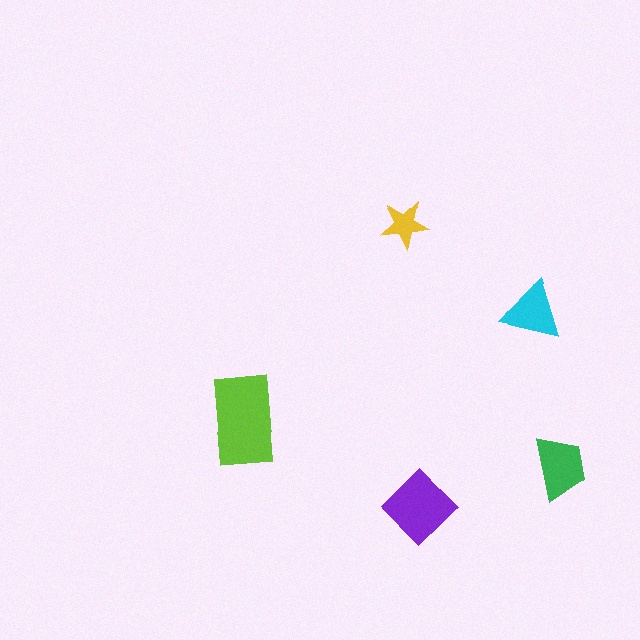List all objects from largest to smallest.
The lime rectangle, the purple diamond, the green trapezoid, the cyan triangle, the yellow star.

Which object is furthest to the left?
The lime rectangle is leftmost.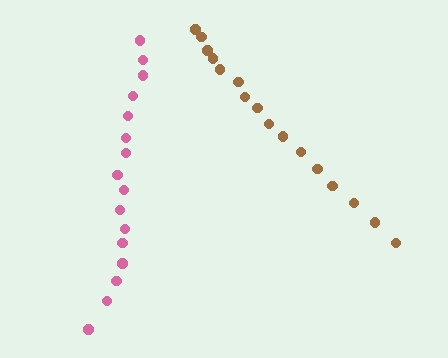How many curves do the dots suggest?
There are 2 distinct paths.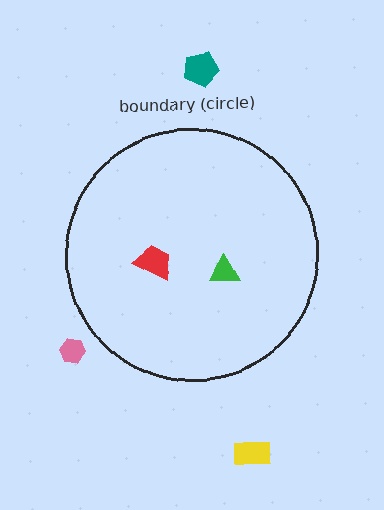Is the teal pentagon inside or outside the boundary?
Outside.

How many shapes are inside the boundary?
2 inside, 3 outside.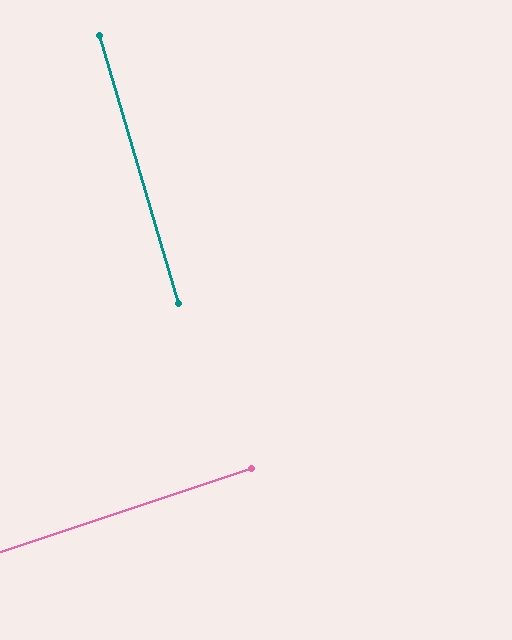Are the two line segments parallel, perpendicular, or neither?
Perpendicular — they meet at approximately 88°.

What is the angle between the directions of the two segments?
Approximately 88 degrees.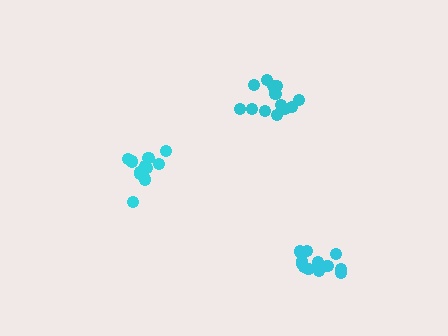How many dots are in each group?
Group 1: 15 dots, Group 2: 12 dots, Group 3: 14 dots (41 total).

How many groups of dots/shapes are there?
There are 3 groups.